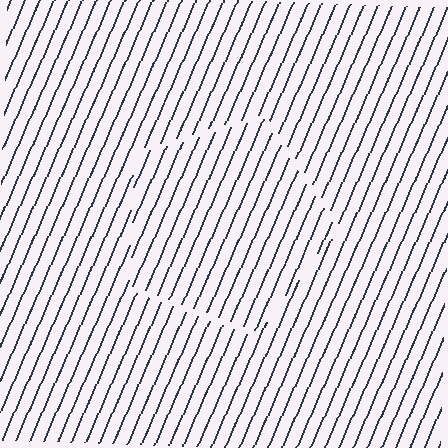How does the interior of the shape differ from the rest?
The interior of the shape contains the same grating, shifted by half a period — the contour is defined by the phase discontinuity where line-ends from the inner and outer gratings abut.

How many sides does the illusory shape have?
5 sides — the line-ends trace a pentagon.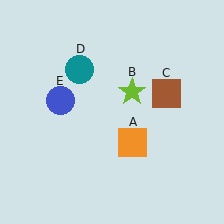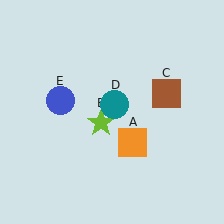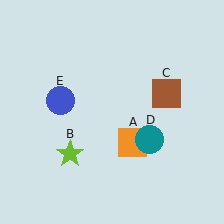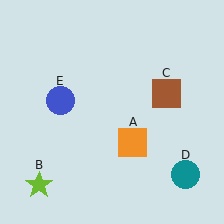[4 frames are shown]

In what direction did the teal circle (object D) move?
The teal circle (object D) moved down and to the right.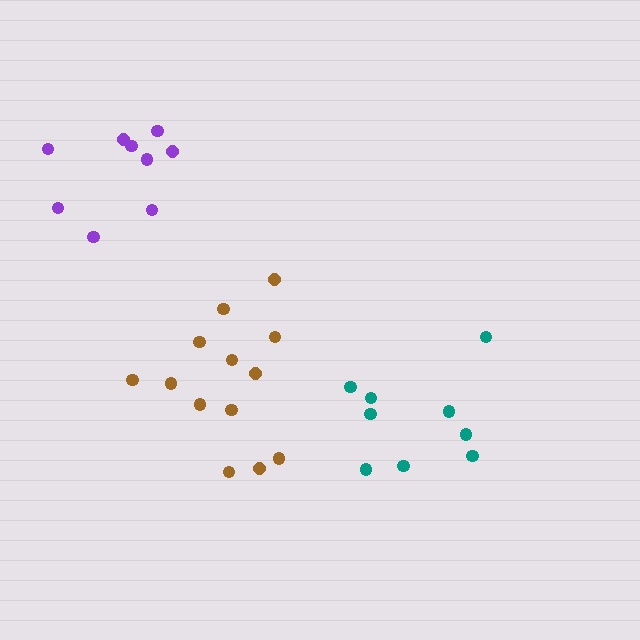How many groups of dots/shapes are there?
There are 3 groups.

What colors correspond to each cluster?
The clusters are colored: purple, brown, teal.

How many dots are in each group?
Group 1: 9 dots, Group 2: 13 dots, Group 3: 9 dots (31 total).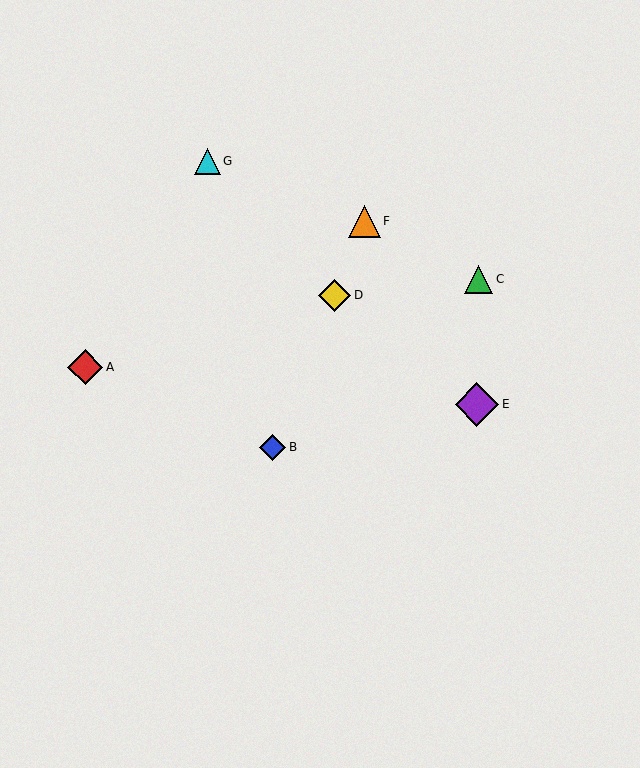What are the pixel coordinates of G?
Object G is at (207, 162).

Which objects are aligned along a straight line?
Objects B, D, F are aligned along a straight line.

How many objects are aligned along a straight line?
3 objects (B, D, F) are aligned along a straight line.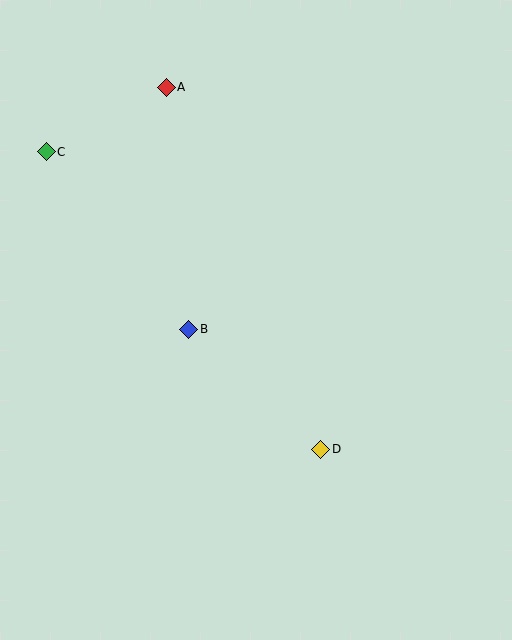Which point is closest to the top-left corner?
Point C is closest to the top-left corner.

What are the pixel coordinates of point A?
Point A is at (166, 87).